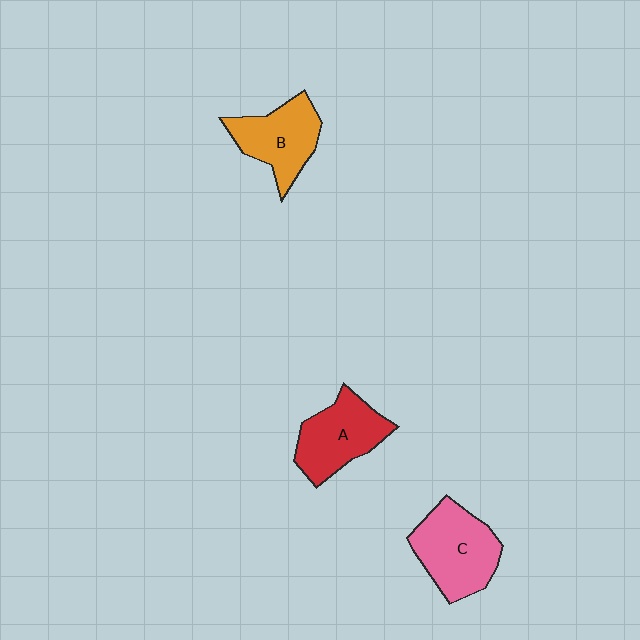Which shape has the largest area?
Shape C (pink).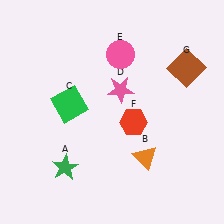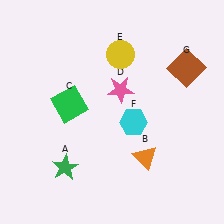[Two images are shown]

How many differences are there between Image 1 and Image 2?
There are 2 differences between the two images.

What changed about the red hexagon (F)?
In Image 1, F is red. In Image 2, it changed to cyan.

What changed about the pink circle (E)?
In Image 1, E is pink. In Image 2, it changed to yellow.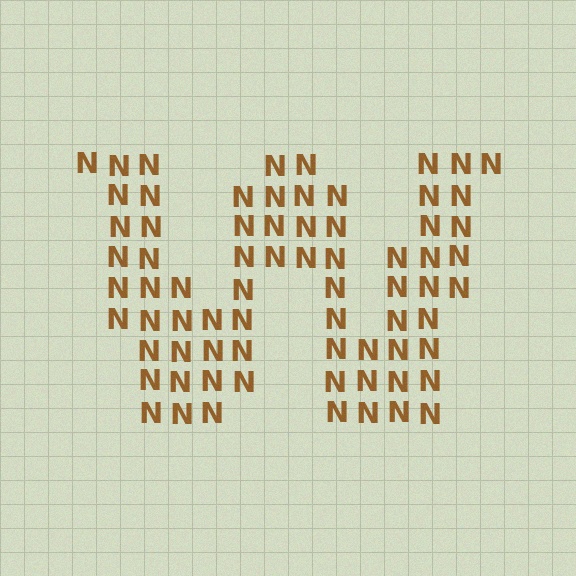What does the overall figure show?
The overall figure shows the letter W.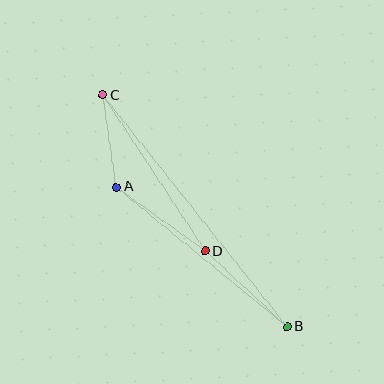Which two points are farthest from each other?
Points B and C are farthest from each other.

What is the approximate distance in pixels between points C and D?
The distance between C and D is approximately 186 pixels.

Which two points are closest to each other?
Points A and C are closest to each other.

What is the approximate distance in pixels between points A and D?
The distance between A and D is approximately 109 pixels.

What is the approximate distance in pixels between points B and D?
The distance between B and D is approximately 112 pixels.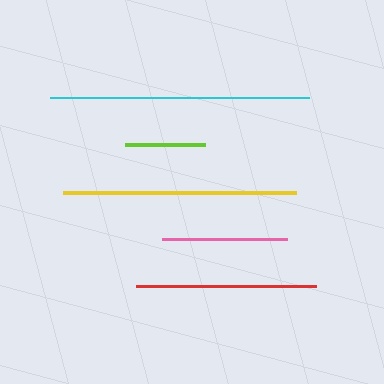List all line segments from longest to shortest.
From longest to shortest: cyan, yellow, red, pink, lime.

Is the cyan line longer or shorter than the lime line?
The cyan line is longer than the lime line.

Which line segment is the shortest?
The lime line is the shortest at approximately 80 pixels.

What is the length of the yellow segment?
The yellow segment is approximately 233 pixels long.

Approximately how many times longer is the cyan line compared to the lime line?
The cyan line is approximately 3.2 times the length of the lime line.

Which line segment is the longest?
The cyan line is the longest at approximately 259 pixels.